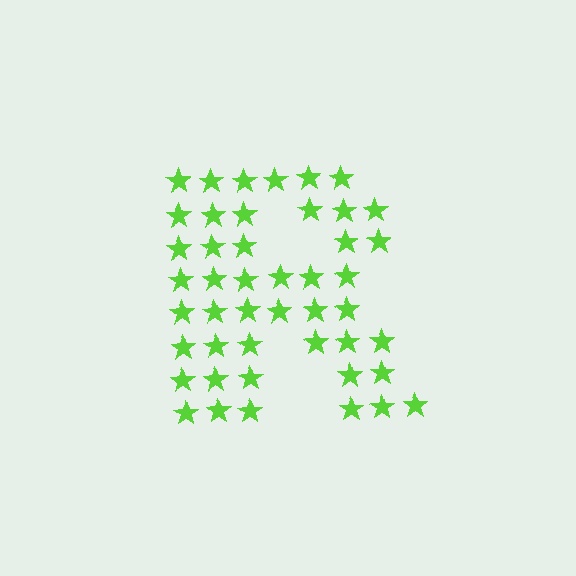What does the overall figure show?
The overall figure shows the letter R.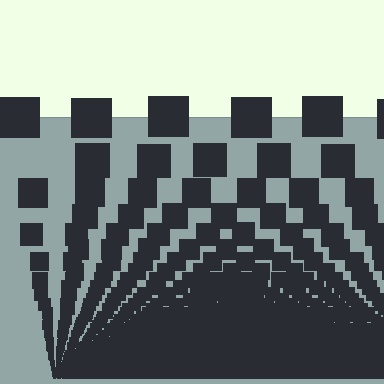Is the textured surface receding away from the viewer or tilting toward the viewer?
The surface appears to tilt toward the viewer. Texture elements get larger and sparser toward the top.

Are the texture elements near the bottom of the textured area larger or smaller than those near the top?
Smaller. The gradient is inverted — elements near the bottom are smaller and denser.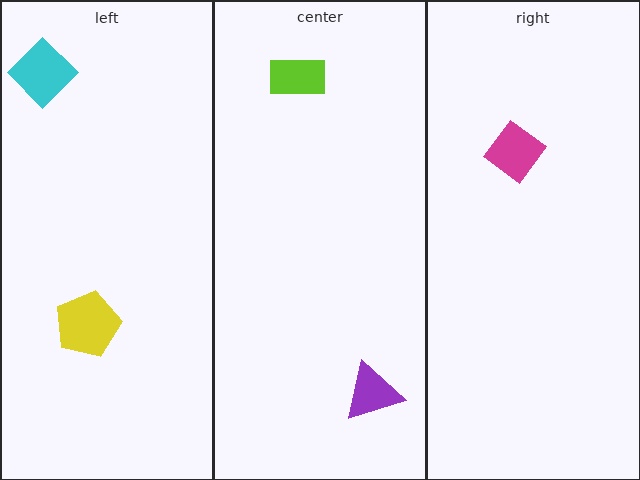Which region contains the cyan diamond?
The left region.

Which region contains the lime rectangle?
The center region.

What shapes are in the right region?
The magenta diamond.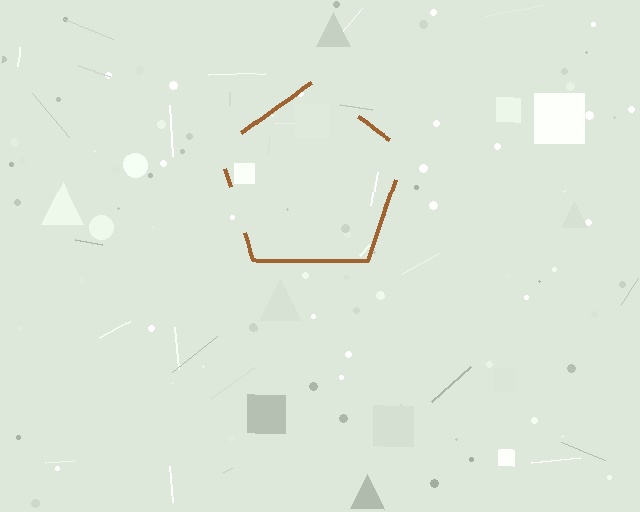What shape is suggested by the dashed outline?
The dashed outline suggests a pentagon.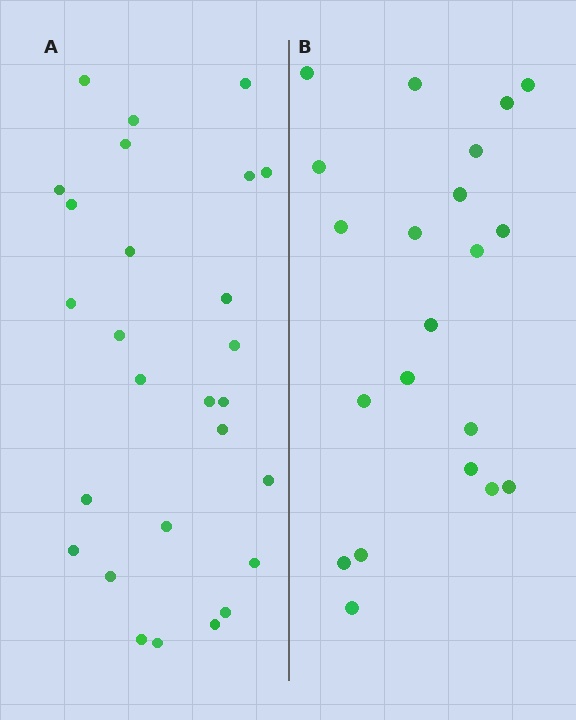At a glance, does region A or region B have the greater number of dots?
Region A (the left region) has more dots.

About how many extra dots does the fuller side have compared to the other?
Region A has about 6 more dots than region B.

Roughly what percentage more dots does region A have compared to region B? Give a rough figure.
About 30% more.